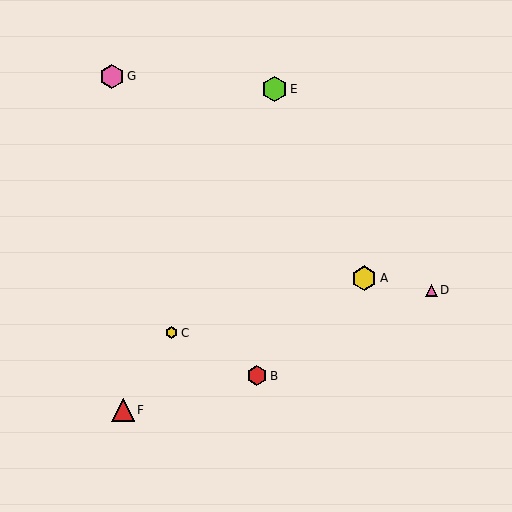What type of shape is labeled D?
Shape D is a pink triangle.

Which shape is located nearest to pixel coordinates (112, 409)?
The red triangle (labeled F) at (123, 410) is nearest to that location.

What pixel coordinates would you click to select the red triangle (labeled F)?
Click at (123, 410) to select the red triangle F.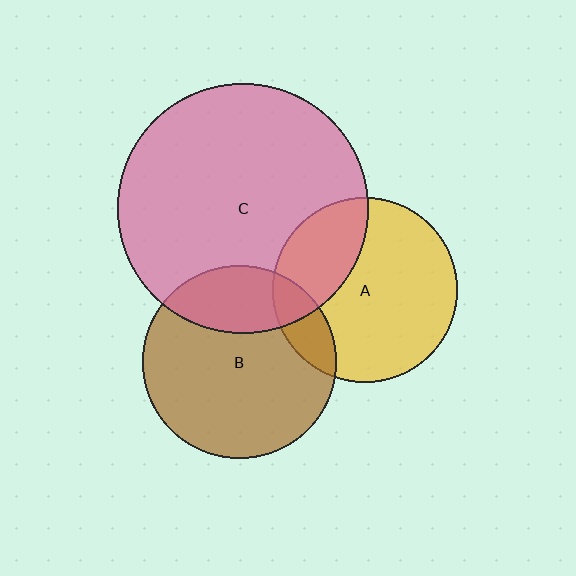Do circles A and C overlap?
Yes.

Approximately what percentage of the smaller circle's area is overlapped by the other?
Approximately 30%.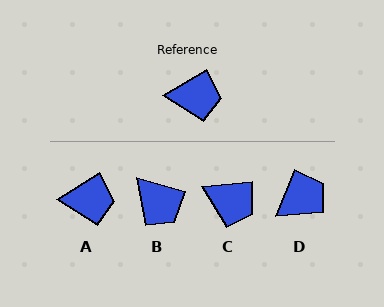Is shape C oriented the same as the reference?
No, it is off by about 27 degrees.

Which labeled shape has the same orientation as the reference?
A.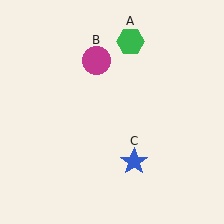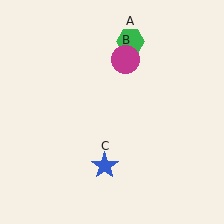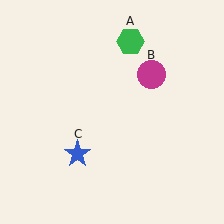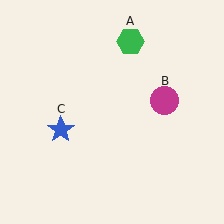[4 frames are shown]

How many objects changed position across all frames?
2 objects changed position: magenta circle (object B), blue star (object C).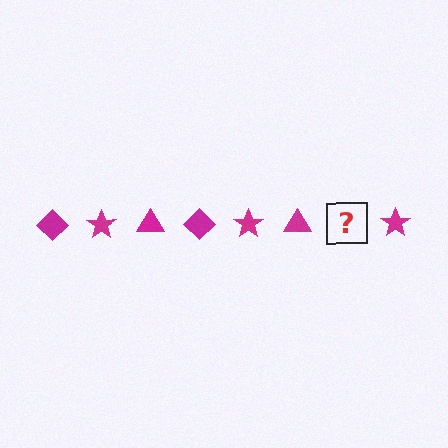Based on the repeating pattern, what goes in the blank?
The blank should be a magenta diamond.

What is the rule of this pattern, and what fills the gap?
The rule is that the pattern cycles through diamond, star, triangle shapes in magenta. The gap should be filled with a magenta diamond.